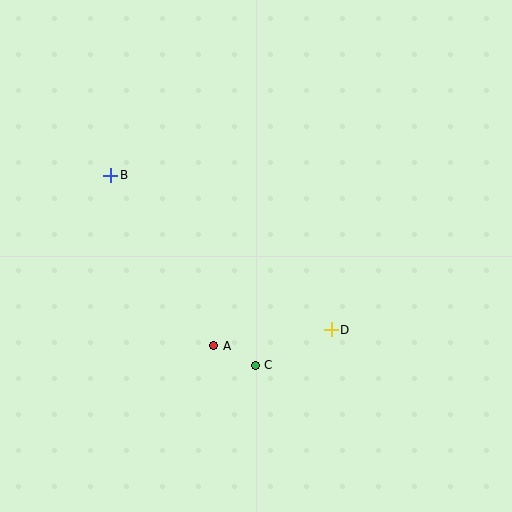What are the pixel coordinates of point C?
Point C is at (255, 365).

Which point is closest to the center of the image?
Point A at (214, 346) is closest to the center.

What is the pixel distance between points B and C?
The distance between B and C is 239 pixels.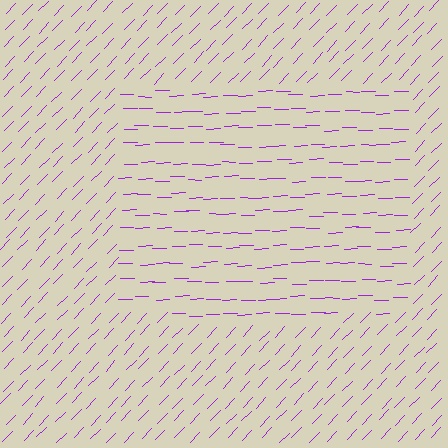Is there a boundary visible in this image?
Yes, there is a texture boundary formed by a change in line orientation.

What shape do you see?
I see a rectangle.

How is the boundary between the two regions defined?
The boundary is defined purely by a change in line orientation (approximately 45 degrees difference). All lines are the same color and thickness.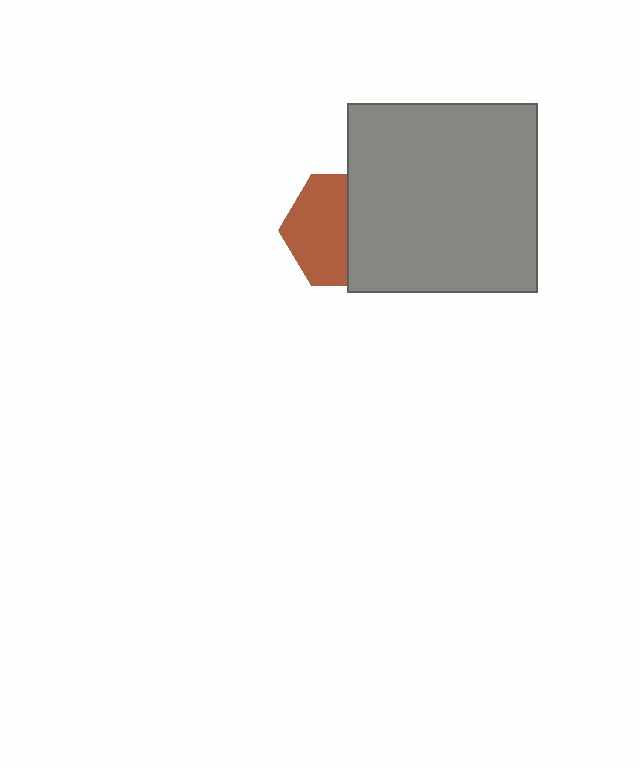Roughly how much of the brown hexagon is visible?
About half of it is visible (roughly 54%).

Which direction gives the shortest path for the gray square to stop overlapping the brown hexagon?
Moving right gives the shortest separation.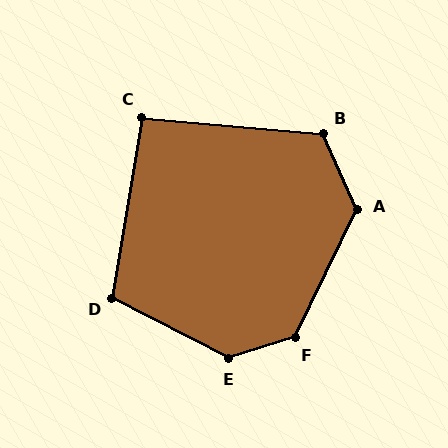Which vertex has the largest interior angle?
E, at approximately 136 degrees.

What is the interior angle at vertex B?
Approximately 119 degrees (obtuse).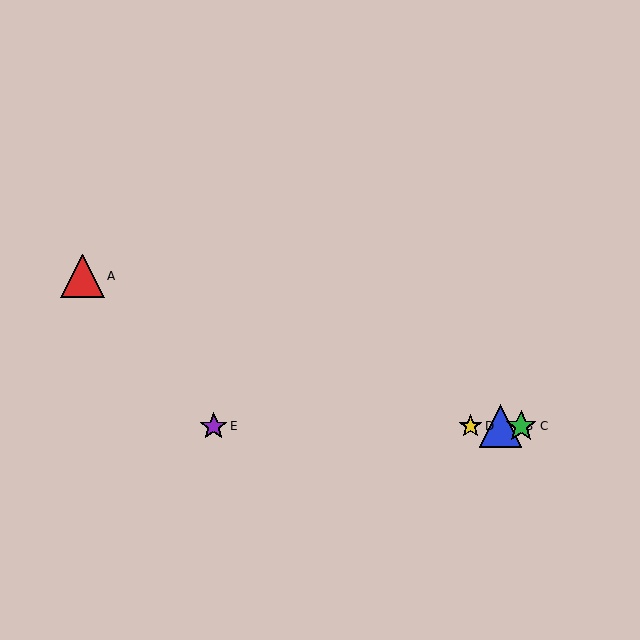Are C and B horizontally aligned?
Yes, both are at y≈426.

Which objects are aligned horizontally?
Objects B, C, D, E are aligned horizontally.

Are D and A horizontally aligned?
No, D is at y≈426 and A is at y≈276.